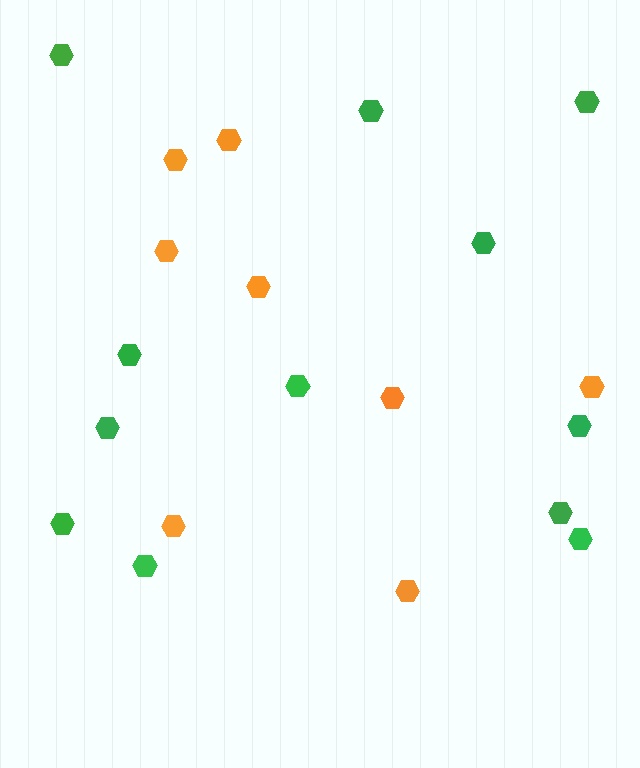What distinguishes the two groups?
There are 2 groups: one group of green hexagons (12) and one group of orange hexagons (8).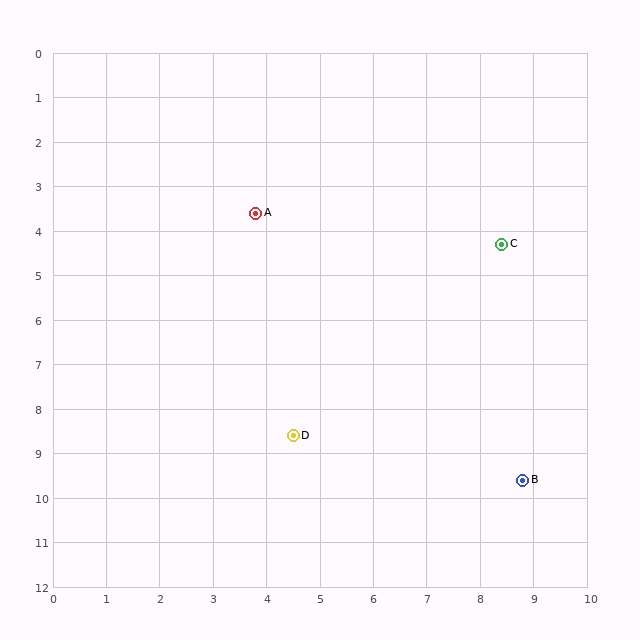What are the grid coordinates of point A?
Point A is at approximately (3.8, 3.6).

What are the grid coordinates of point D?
Point D is at approximately (4.5, 8.6).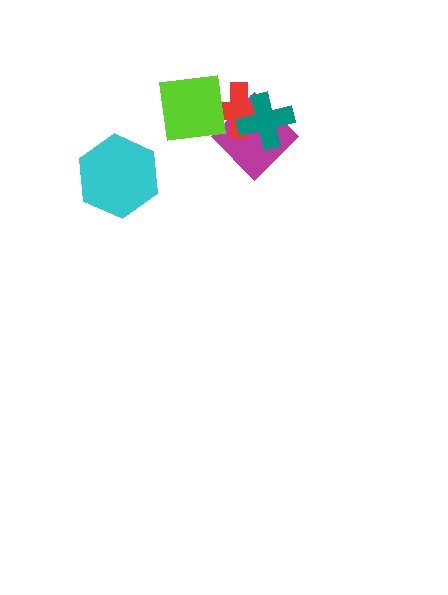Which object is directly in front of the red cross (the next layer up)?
The lime square is directly in front of the red cross.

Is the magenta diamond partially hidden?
Yes, it is partially covered by another shape.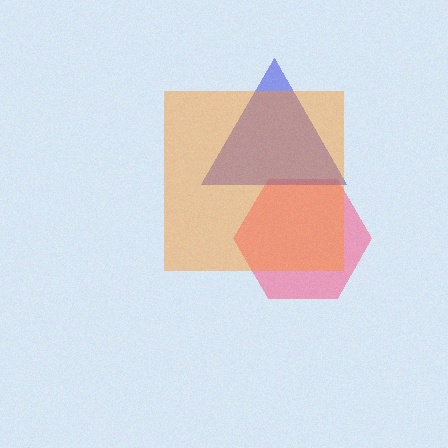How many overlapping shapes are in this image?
There are 3 overlapping shapes in the image.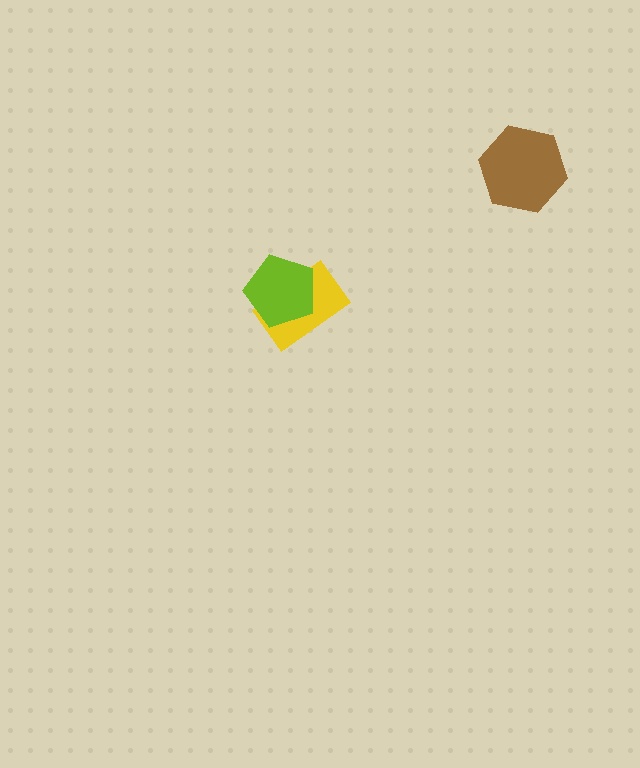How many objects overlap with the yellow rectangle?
1 object overlaps with the yellow rectangle.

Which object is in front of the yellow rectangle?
The lime pentagon is in front of the yellow rectangle.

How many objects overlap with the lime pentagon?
1 object overlaps with the lime pentagon.